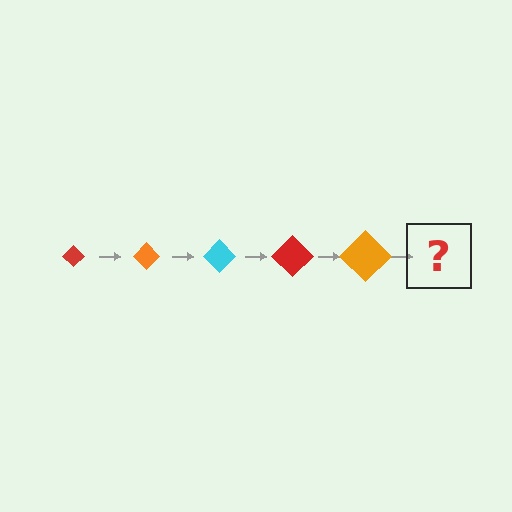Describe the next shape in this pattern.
It should be a cyan diamond, larger than the previous one.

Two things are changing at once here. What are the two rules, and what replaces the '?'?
The two rules are that the diamond grows larger each step and the color cycles through red, orange, and cyan. The '?' should be a cyan diamond, larger than the previous one.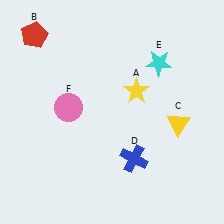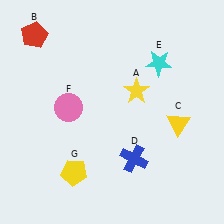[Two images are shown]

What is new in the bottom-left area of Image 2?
A yellow pentagon (G) was added in the bottom-left area of Image 2.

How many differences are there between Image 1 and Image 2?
There is 1 difference between the two images.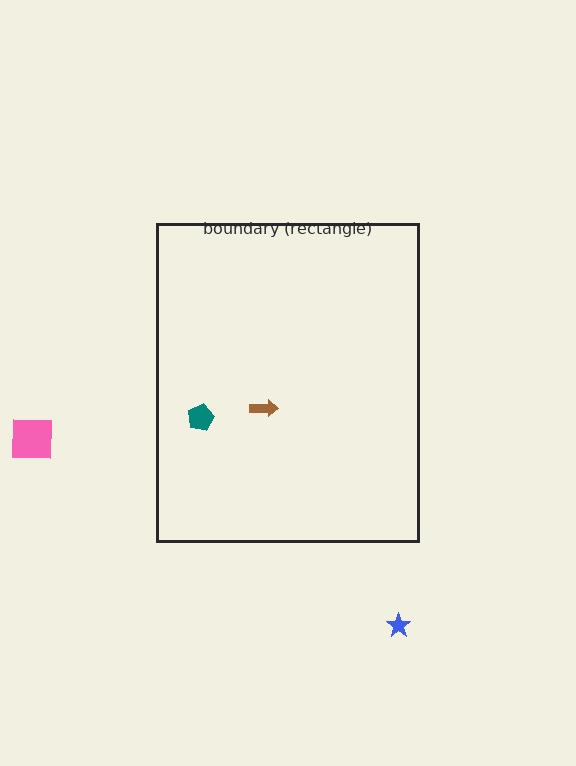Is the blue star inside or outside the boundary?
Outside.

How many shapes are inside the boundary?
2 inside, 2 outside.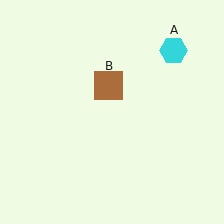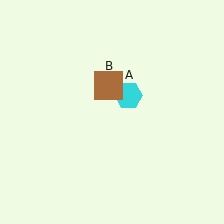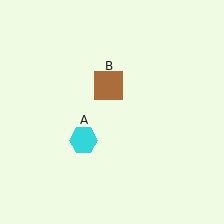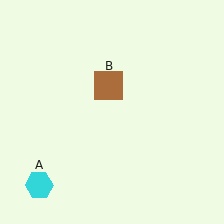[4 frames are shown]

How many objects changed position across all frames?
1 object changed position: cyan hexagon (object A).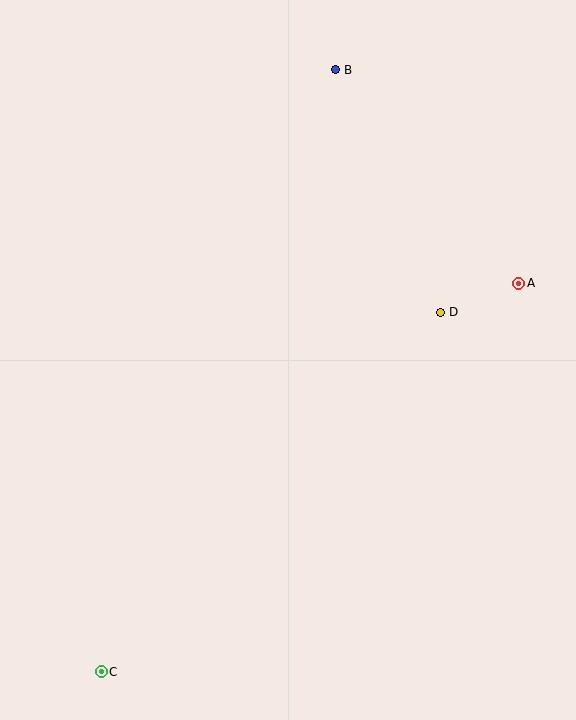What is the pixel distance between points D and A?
The distance between D and A is 83 pixels.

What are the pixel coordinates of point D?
Point D is at (441, 312).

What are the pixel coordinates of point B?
Point B is at (336, 70).